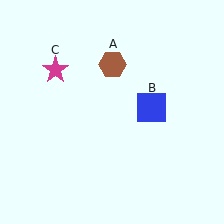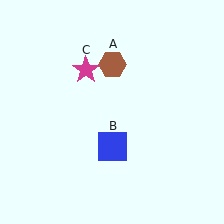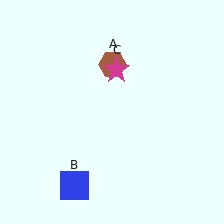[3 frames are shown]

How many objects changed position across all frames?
2 objects changed position: blue square (object B), magenta star (object C).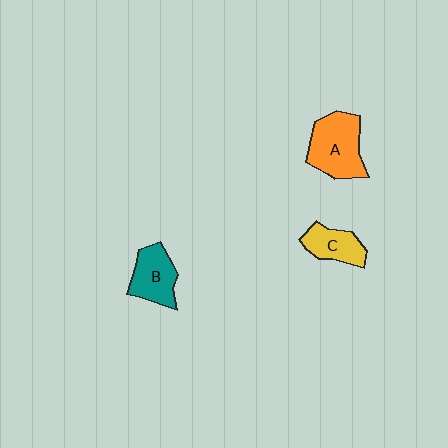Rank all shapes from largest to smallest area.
From largest to smallest: A (orange), B (teal), C (yellow).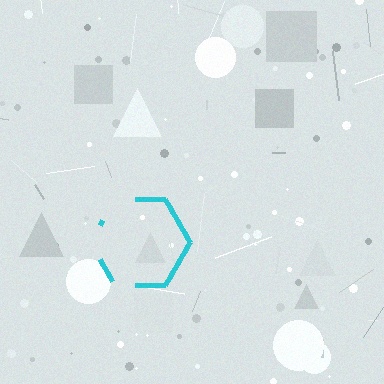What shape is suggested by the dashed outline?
The dashed outline suggests a hexagon.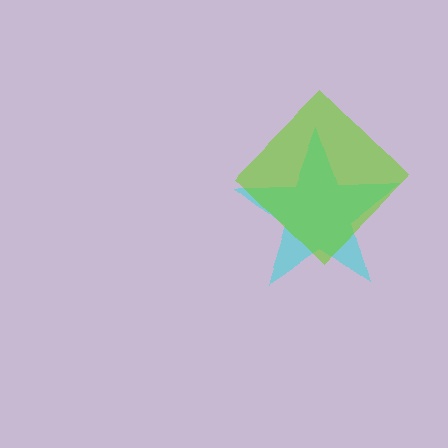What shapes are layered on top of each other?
The layered shapes are: a cyan star, a lime diamond.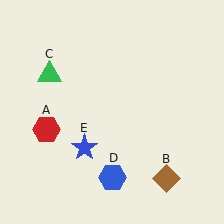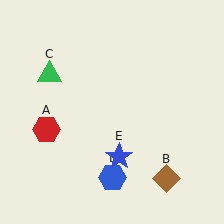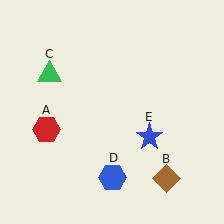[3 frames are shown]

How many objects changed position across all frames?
1 object changed position: blue star (object E).